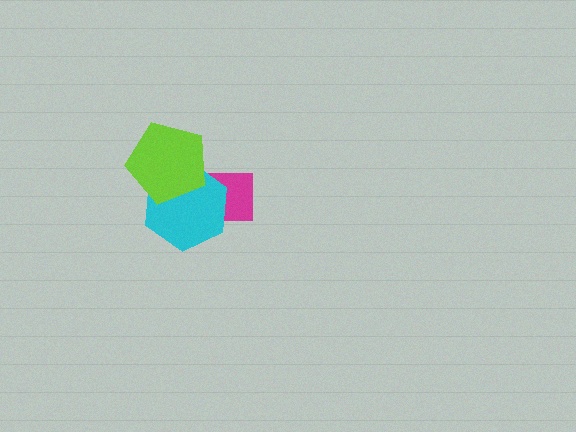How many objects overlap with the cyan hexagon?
2 objects overlap with the cyan hexagon.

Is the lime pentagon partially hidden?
No, no other shape covers it.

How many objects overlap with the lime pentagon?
2 objects overlap with the lime pentagon.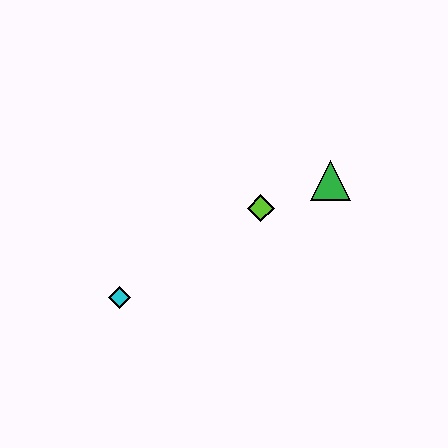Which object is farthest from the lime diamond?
The cyan diamond is farthest from the lime diamond.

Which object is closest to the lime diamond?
The green triangle is closest to the lime diamond.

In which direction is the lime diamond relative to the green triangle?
The lime diamond is to the left of the green triangle.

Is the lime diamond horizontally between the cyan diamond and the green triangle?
Yes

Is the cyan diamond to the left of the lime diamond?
Yes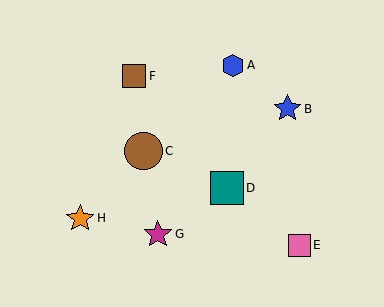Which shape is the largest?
The brown circle (labeled C) is the largest.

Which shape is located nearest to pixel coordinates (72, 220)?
The orange star (labeled H) at (80, 218) is nearest to that location.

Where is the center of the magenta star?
The center of the magenta star is at (158, 234).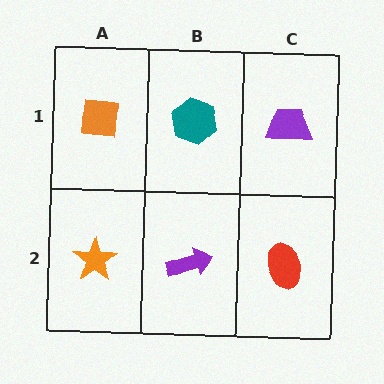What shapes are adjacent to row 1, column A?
An orange star (row 2, column A), a teal hexagon (row 1, column B).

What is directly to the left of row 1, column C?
A teal hexagon.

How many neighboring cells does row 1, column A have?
2.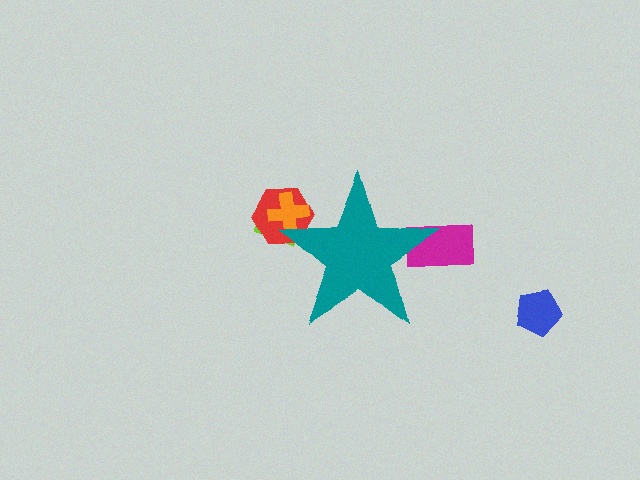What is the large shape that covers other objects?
A teal star.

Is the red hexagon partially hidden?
Yes, the red hexagon is partially hidden behind the teal star.